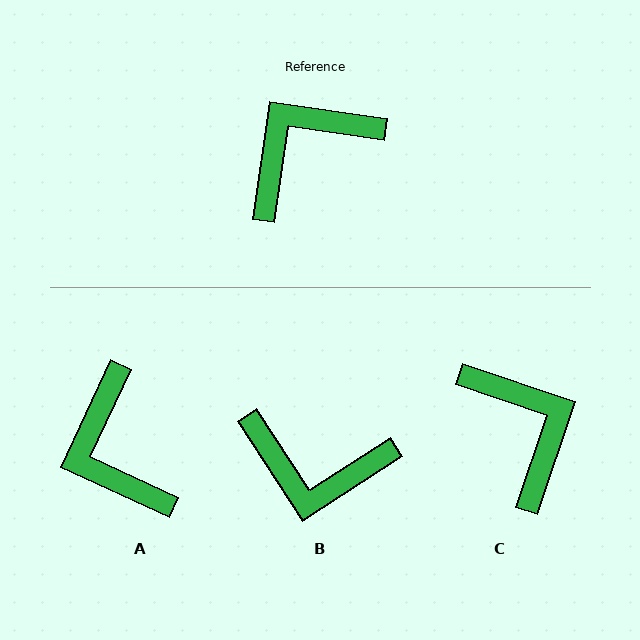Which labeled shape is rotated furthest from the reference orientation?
B, about 131 degrees away.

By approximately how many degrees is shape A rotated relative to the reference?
Approximately 73 degrees counter-clockwise.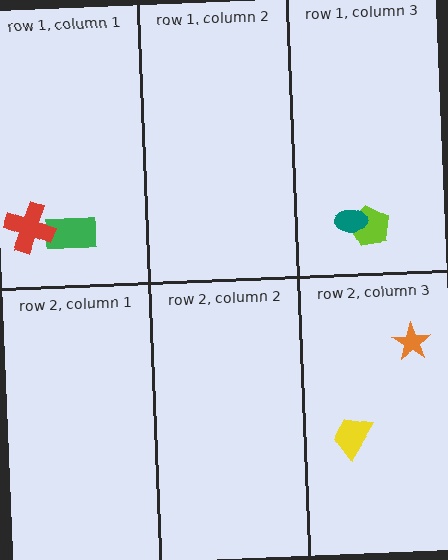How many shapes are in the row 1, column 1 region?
2.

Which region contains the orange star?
The row 2, column 3 region.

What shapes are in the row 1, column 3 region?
The lime pentagon, the teal ellipse.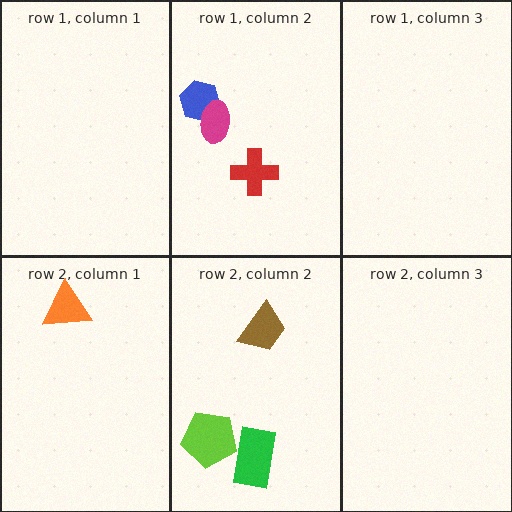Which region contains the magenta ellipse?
The row 1, column 2 region.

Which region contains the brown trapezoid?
The row 2, column 2 region.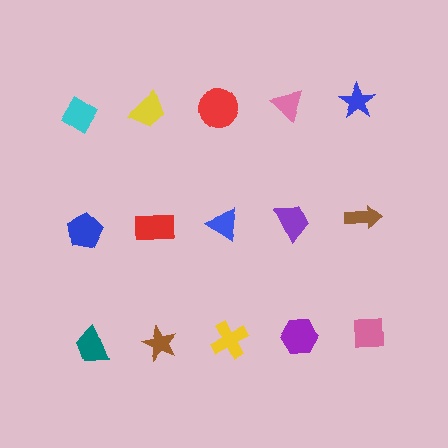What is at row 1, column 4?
A pink triangle.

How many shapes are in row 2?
5 shapes.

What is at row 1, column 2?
A yellow trapezoid.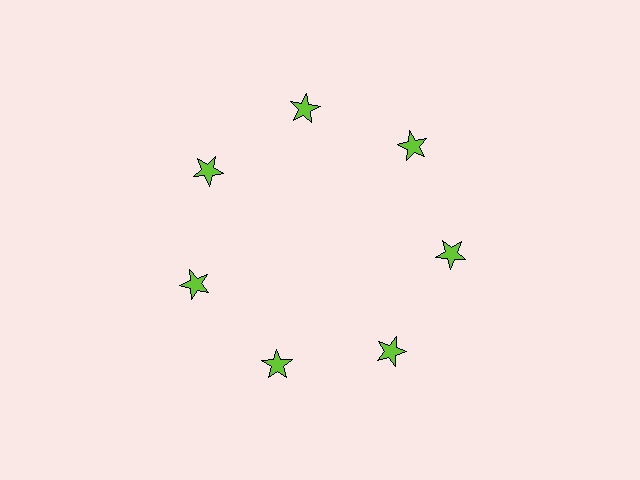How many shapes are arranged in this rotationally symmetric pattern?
There are 7 shapes, arranged in 7 groups of 1.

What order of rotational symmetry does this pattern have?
This pattern has 7-fold rotational symmetry.